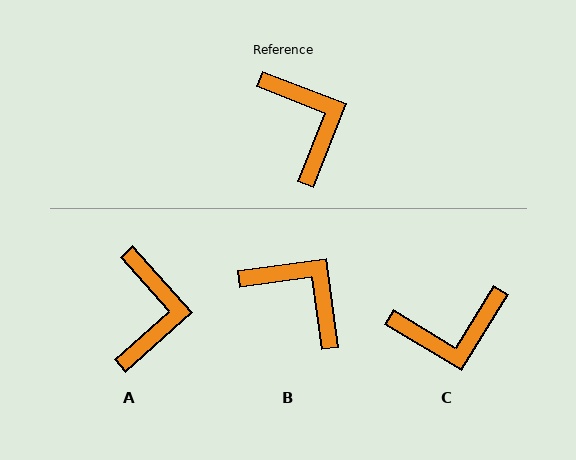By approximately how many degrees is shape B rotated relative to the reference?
Approximately 29 degrees counter-clockwise.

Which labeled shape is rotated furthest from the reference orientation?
C, about 100 degrees away.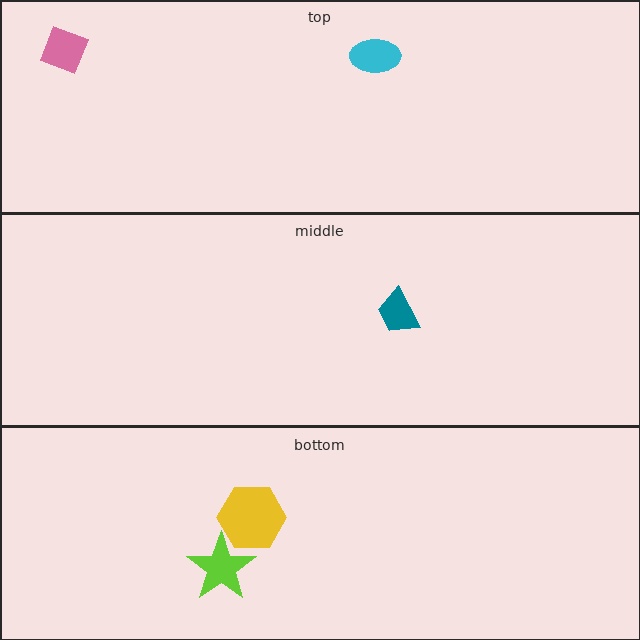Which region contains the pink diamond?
The top region.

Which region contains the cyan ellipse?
The top region.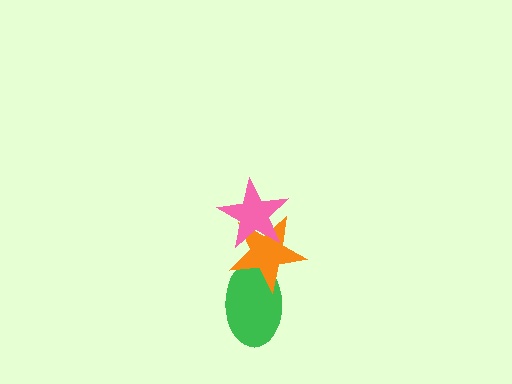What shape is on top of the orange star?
The pink star is on top of the orange star.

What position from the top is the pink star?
The pink star is 1st from the top.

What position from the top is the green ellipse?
The green ellipse is 3rd from the top.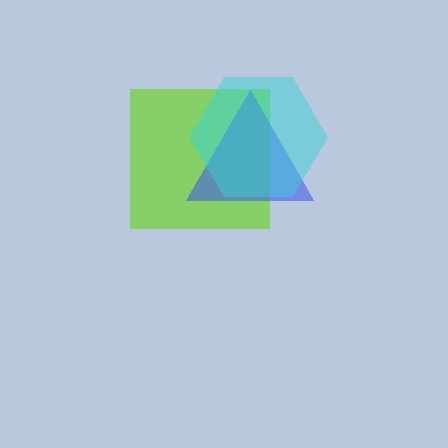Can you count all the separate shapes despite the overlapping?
Yes, there are 3 separate shapes.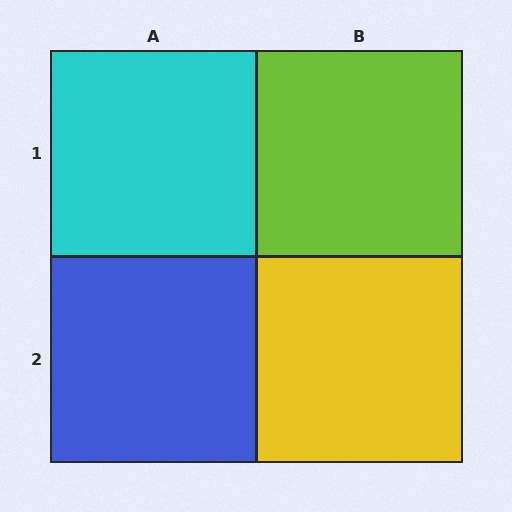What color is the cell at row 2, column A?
Blue.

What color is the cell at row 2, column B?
Yellow.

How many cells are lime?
1 cell is lime.